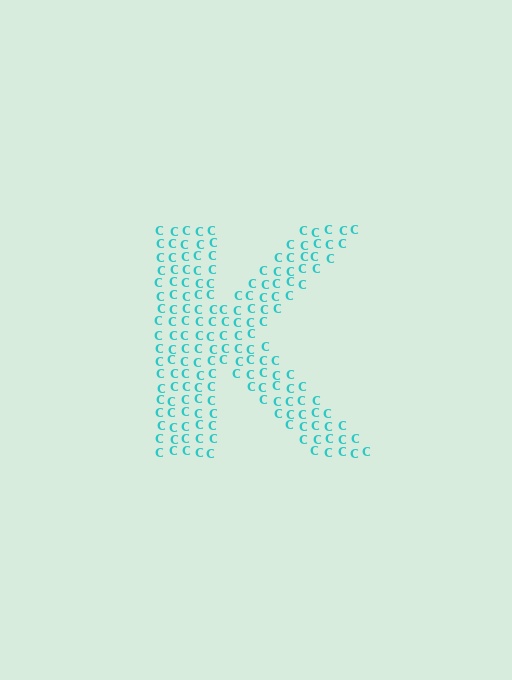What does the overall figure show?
The overall figure shows the letter K.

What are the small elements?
The small elements are letter C's.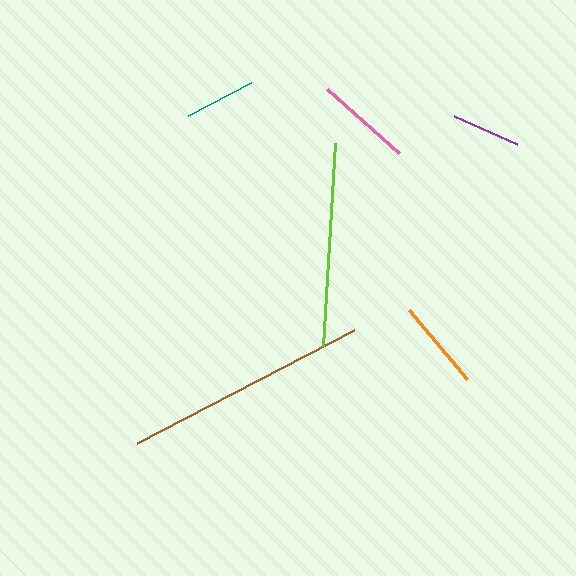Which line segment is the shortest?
The purple line is the shortest at approximately 68 pixels.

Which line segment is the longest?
The brown line is the longest at approximately 245 pixels.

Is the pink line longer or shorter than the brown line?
The brown line is longer than the pink line.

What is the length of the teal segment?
The teal segment is approximately 71 pixels long.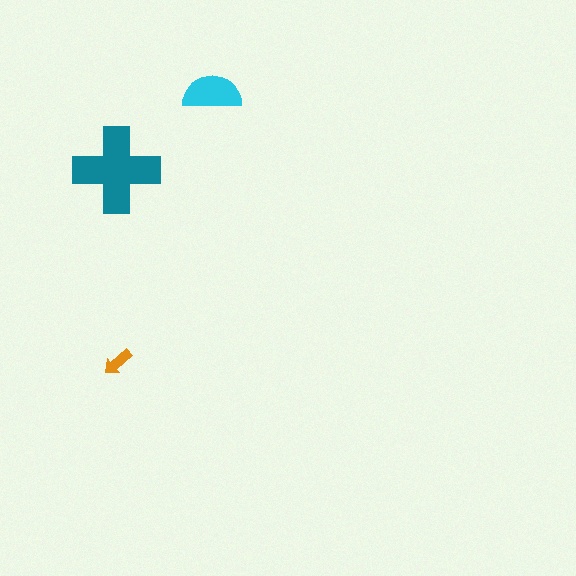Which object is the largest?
The teal cross.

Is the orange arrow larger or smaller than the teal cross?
Smaller.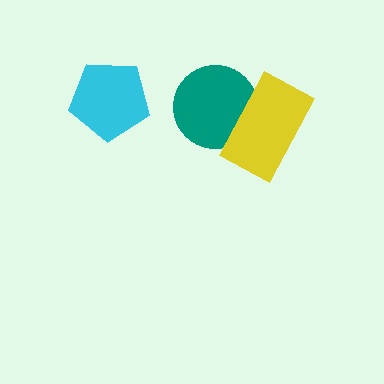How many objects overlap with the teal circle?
1 object overlaps with the teal circle.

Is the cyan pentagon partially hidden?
No, no other shape covers it.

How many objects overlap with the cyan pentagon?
0 objects overlap with the cyan pentagon.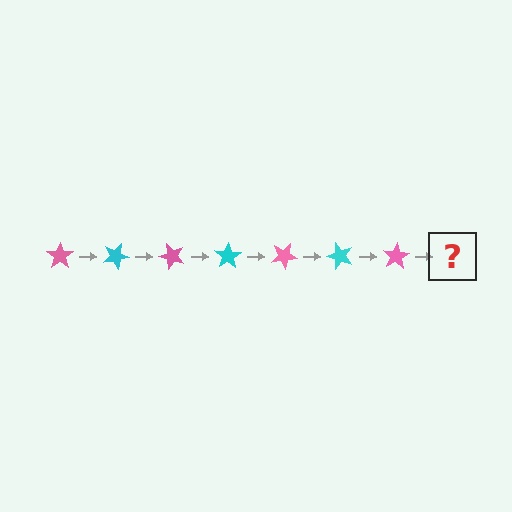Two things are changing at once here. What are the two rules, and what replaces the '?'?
The two rules are that it rotates 25 degrees each step and the color cycles through pink and cyan. The '?' should be a cyan star, rotated 175 degrees from the start.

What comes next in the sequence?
The next element should be a cyan star, rotated 175 degrees from the start.